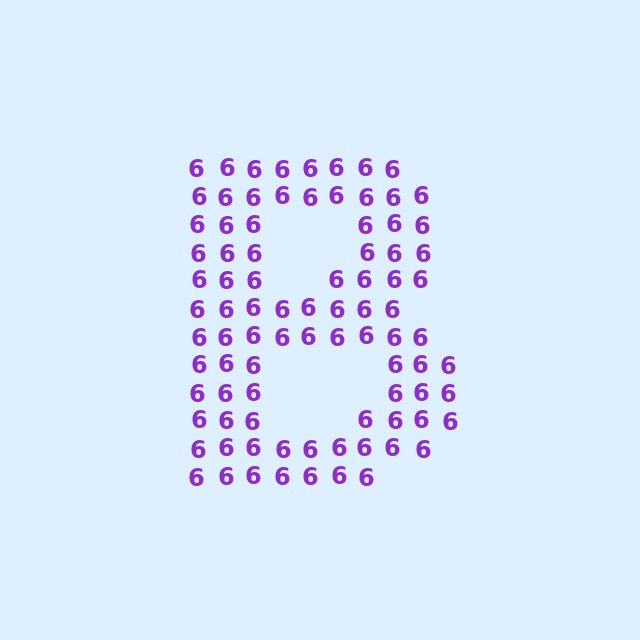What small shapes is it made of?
It is made of small digit 6's.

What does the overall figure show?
The overall figure shows the letter B.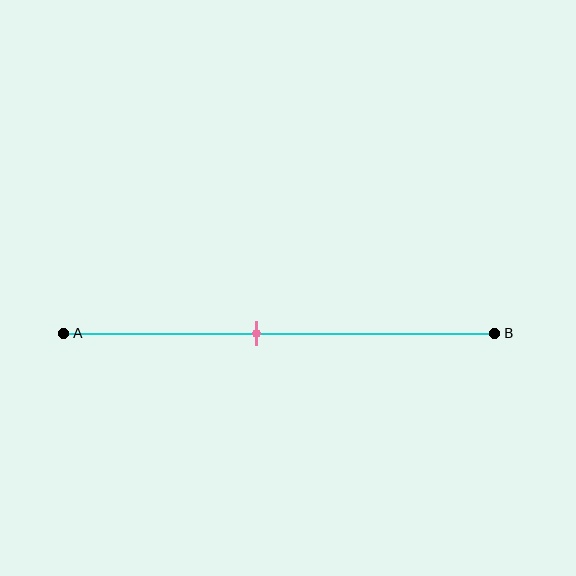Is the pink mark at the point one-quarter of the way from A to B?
No, the mark is at about 45% from A, not at the 25% one-quarter point.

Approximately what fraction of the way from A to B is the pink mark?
The pink mark is approximately 45% of the way from A to B.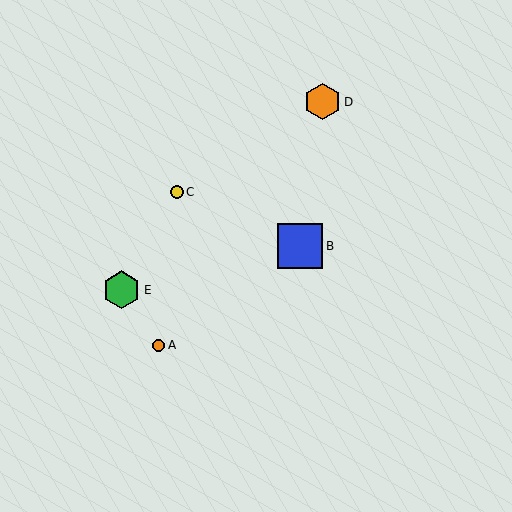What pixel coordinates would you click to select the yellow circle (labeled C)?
Click at (177, 192) to select the yellow circle C.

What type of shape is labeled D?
Shape D is an orange hexagon.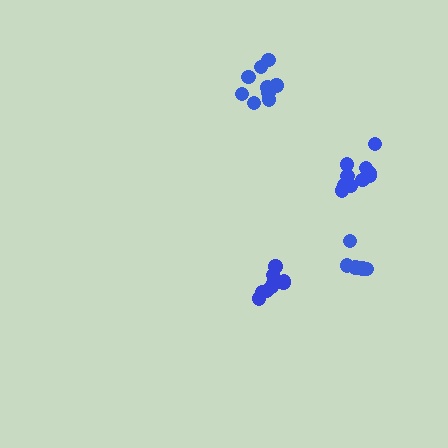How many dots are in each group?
Group 1: 5 dots, Group 2: 10 dots, Group 3: 9 dots, Group 4: 9 dots (33 total).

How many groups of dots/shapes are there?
There are 4 groups.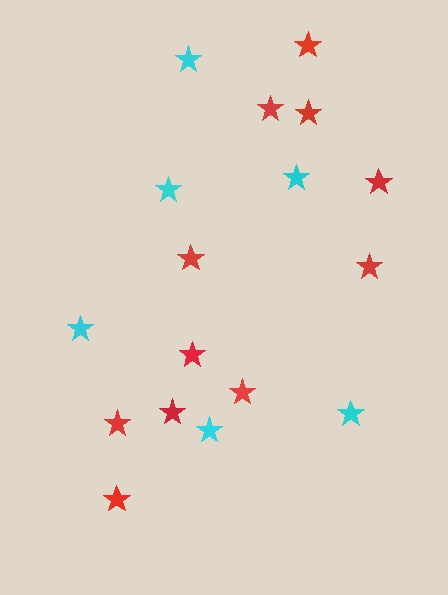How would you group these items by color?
There are 2 groups: one group of red stars (11) and one group of cyan stars (6).